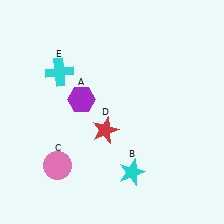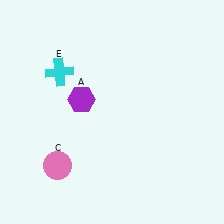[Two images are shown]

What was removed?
The red star (D), the cyan star (B) were removed in Image 2.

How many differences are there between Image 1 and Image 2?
There are 2 differences between the two images.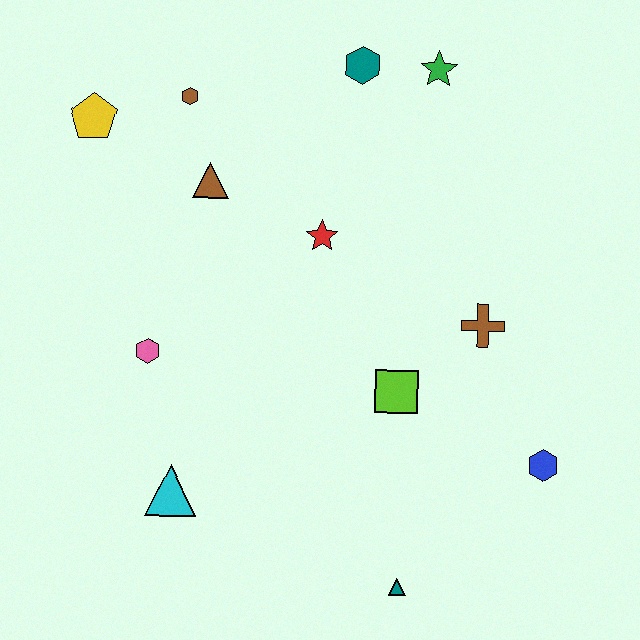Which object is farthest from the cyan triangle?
The green star is farthest from the cyan triangle.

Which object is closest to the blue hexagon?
The brown cross is closest to the blue hexagon.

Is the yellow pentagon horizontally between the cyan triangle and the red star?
No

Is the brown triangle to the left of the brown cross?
Yes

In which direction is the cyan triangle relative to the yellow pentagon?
The cyan triangle is below the yellow pentagon.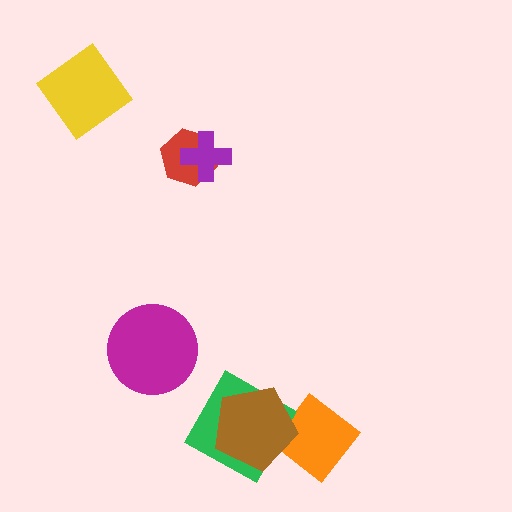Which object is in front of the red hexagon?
The purple cross is in front of the red hexagon.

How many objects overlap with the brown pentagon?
2 objects overlap with the brown pentagon.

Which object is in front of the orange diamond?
The brown pentagon is in front of the orange diamond.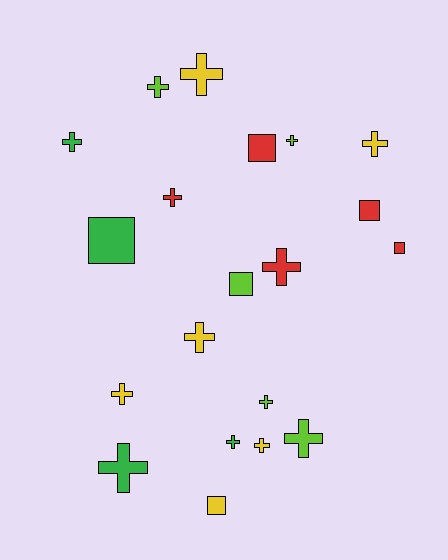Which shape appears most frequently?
Cross, with 14 objects.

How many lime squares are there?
There is 1 lime square.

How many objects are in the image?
There are 20 objects.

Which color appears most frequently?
Yellow, with 6 objects.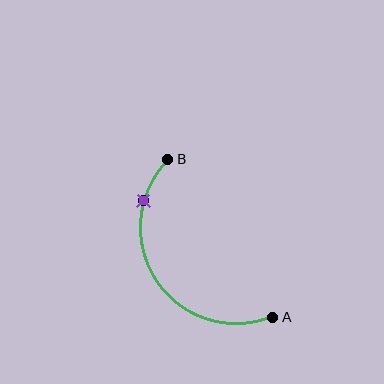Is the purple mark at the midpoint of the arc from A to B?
No. The purple mark lies on the arc but is closer to endpoint B. The arc midpoint would be at the point on the curve equidistant along the arc from both A and B.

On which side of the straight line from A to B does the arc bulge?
The arc bulges to the left of the straight line connecting A and B.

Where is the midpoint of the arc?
The arc midpoint is the point on the curve farthest from the straight line joining A and B. It sits to the left of that line.